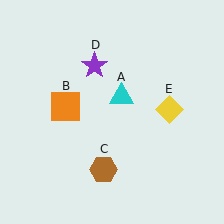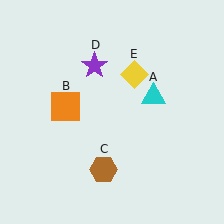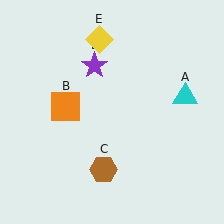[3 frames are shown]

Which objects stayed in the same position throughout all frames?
Orange square (object B) and brown hexagon (object C) and purple star (object D) remained stationary.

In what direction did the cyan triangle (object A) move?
The cyan triangle (object A) moved right.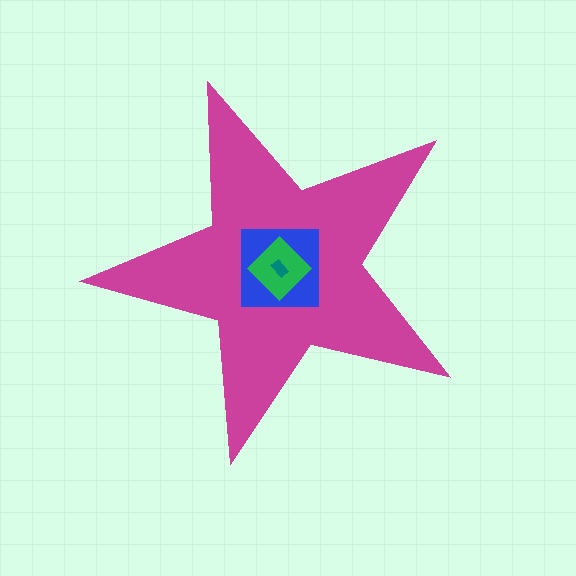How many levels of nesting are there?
4.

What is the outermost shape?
The magenta star.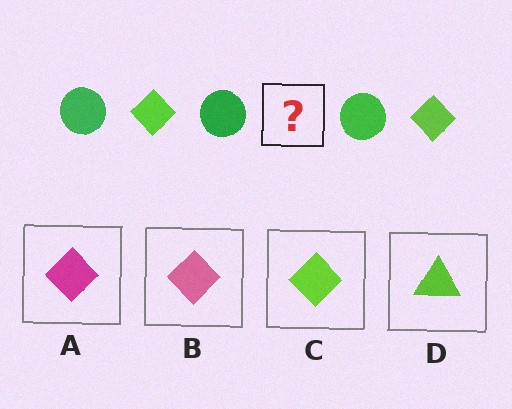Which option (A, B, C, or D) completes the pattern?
C.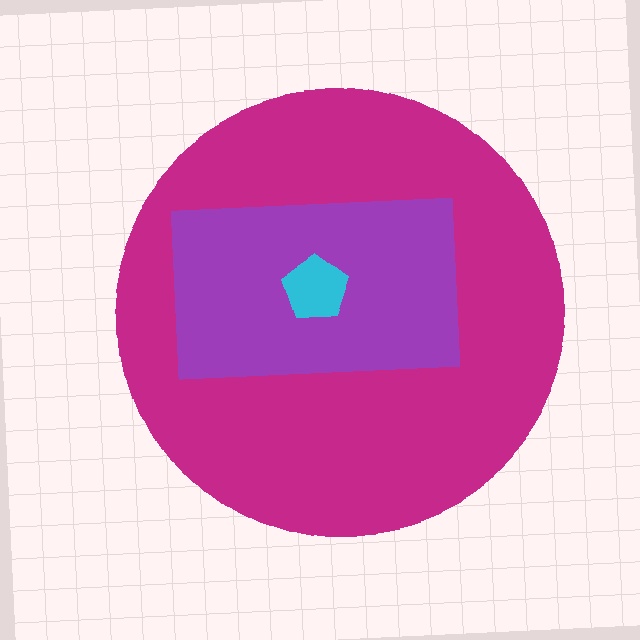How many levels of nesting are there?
3.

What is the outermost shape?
The magenta circle.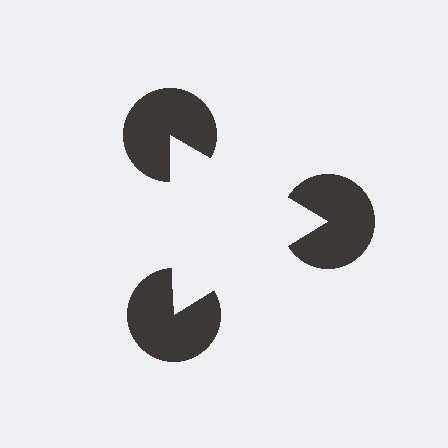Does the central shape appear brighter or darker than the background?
It typically appears slightly brighter than the background, even though no actual brightness change is drawn.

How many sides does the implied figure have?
3 sides.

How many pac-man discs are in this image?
There are 3 — one at each vertex of the illusory triangle.